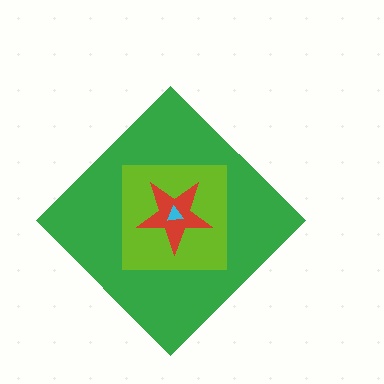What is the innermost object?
The cyan triangle.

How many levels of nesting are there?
4.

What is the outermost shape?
The green diamond.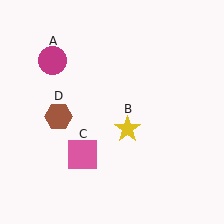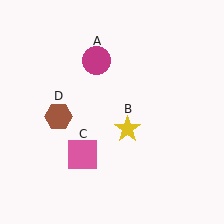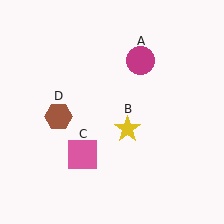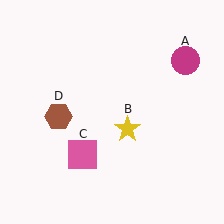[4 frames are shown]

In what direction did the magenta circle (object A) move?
The magenta circle (object A) moved right.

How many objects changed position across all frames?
1 object changed position: magenta circle (object A).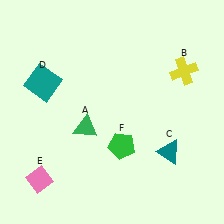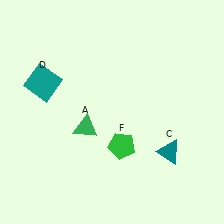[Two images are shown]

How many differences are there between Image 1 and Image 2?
There are 2 differences between the two images.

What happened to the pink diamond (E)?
The pink diamond (E) was removed in Image 2. It was in the bottom-left area of Image 1.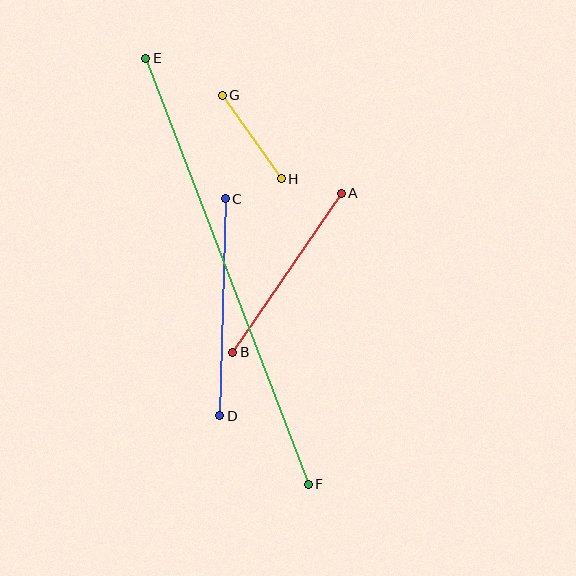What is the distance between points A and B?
The distance is approximately 192 pixels.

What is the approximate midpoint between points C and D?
The midpoint is at approximately (222, 307) pixels.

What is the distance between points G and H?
The distance is approximately 102 pixels.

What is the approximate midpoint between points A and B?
The midpoint is at approximately (287, 273) pixels.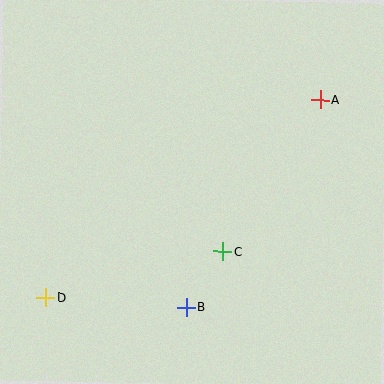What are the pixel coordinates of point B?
Point B is at (186, 307).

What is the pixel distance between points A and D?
The distance between A and D is 338 pixels.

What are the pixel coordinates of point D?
Point D is at (46, 297).